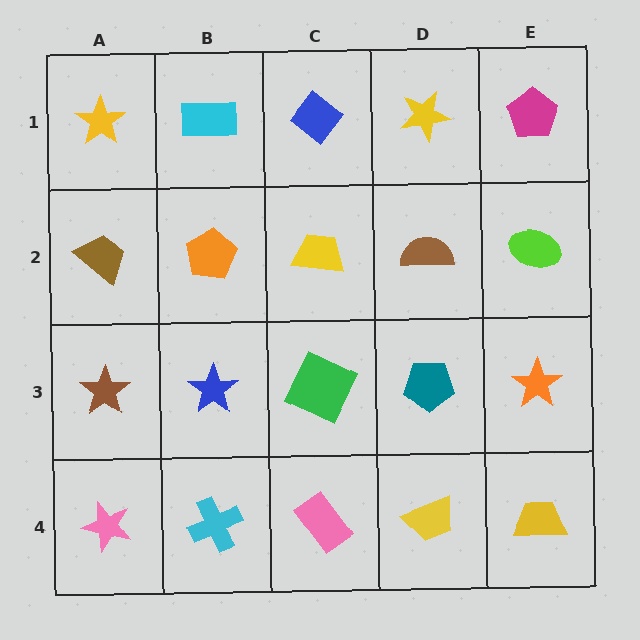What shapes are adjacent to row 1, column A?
A brown trapezoid (row 2, column A), a cyan rectangle (row 1, column B).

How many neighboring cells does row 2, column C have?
4.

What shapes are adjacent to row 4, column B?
A blue star (row 3, column B), a pink star (row 4, column A), a pink rectangle (row 4, column C).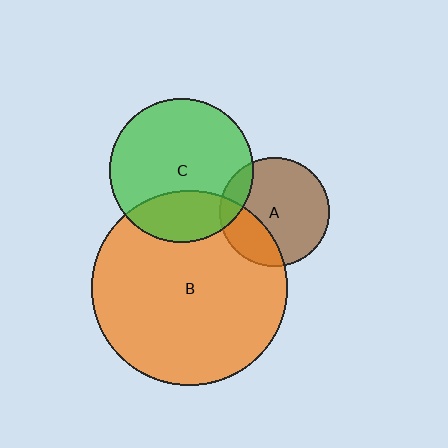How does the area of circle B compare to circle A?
Approximately 3.2 times.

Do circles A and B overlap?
Yes.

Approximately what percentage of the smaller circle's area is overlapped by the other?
Approximately 25%.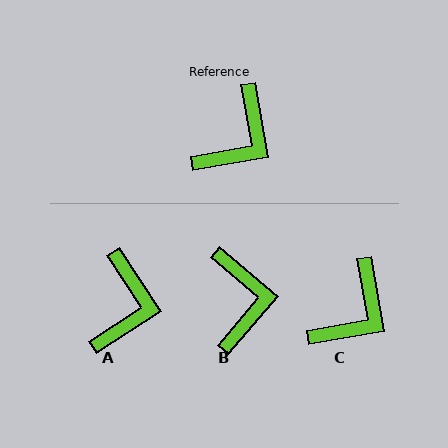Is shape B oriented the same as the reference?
No, it is off by about 40 degrees.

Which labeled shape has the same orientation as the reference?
C.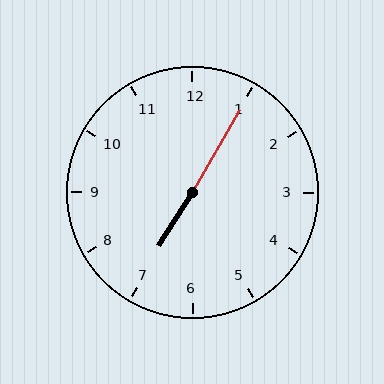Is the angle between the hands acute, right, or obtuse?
It is obtuse.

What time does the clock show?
7:05.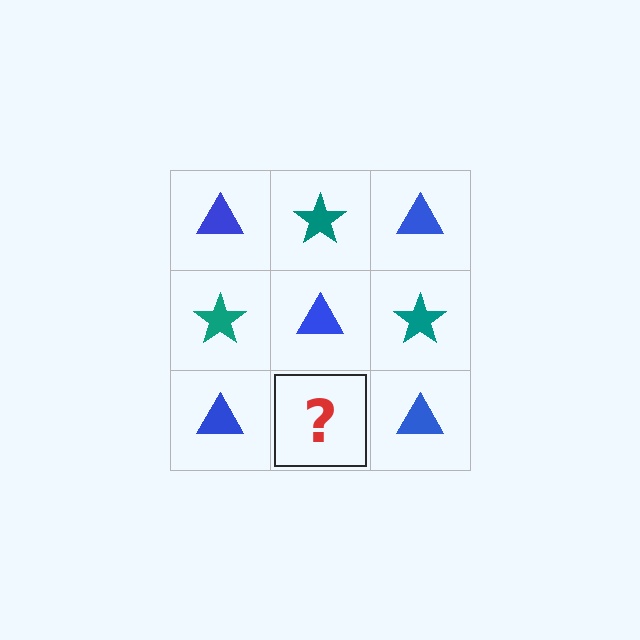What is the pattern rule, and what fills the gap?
The rule is that it alternates blue triangle and teal star in a checkerboard pattern. The gap should be filled with a teal star.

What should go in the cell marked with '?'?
The missing cell should contain a teal star.